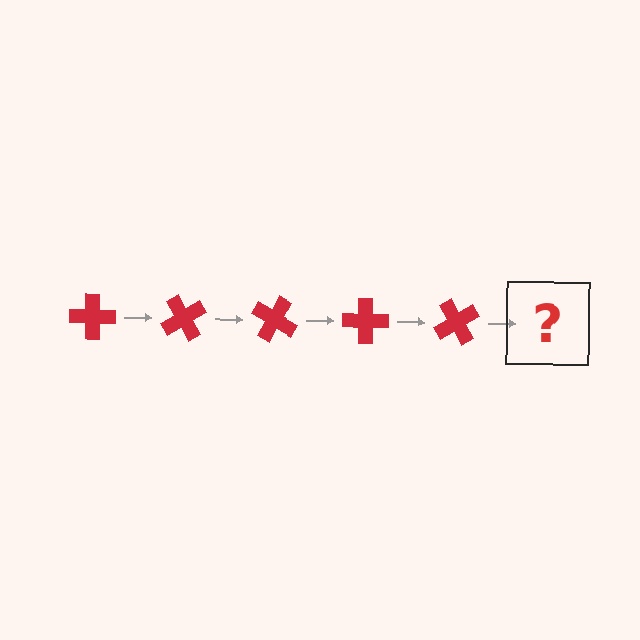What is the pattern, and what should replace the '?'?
The pattern is that the cross rotates 60 degrees each step. The '?' should be a red cross rotated 300 degrees.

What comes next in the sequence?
The next element should be a red cross rotated 300 degrees.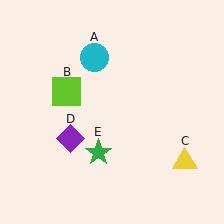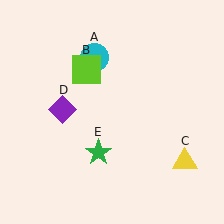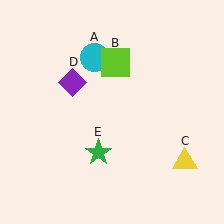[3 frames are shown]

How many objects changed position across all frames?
2 objects changed position: lime square (object B), purple diamond (object D).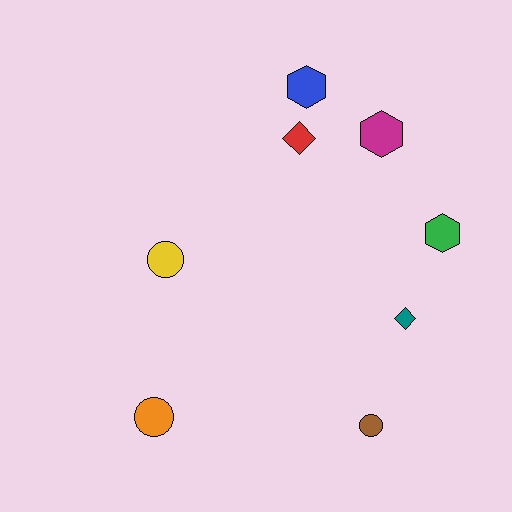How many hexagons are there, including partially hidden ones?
There are 3 hexagons.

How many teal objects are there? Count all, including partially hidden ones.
There is 1 teal object.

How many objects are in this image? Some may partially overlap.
There are 8 objects.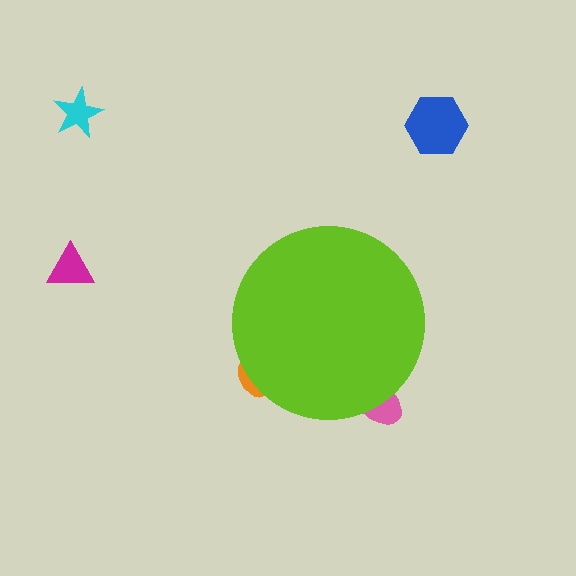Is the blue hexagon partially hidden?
No, the blue hexagon is fully visible.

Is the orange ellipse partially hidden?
Yes, the orange ellipse is partially hidden behind the lime circle.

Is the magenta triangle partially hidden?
No, the magenta triangle is fully visible.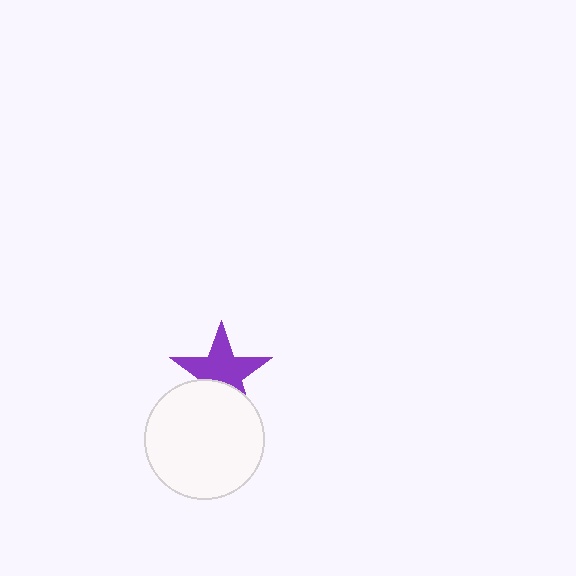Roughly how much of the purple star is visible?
Most of it is visible (roughly 66%).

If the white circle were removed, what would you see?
You would see the complete purple star.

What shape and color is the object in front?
The object in front is a white circle.